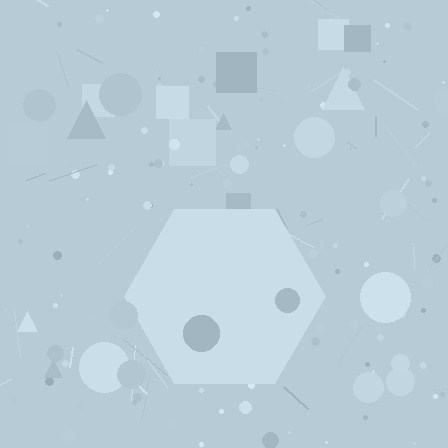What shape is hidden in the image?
A hexagon is hidden in the image.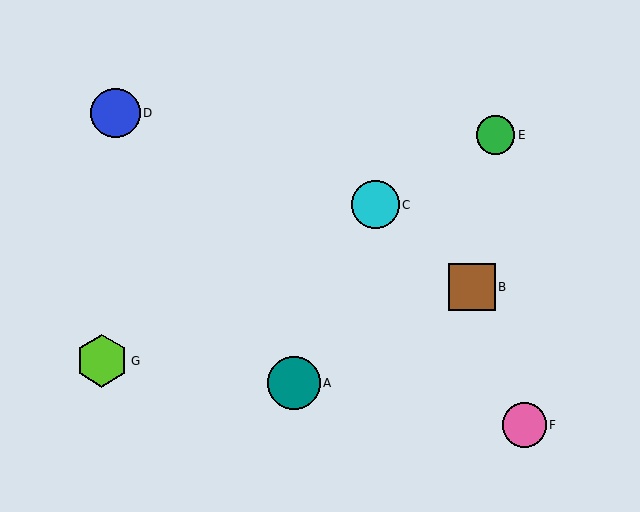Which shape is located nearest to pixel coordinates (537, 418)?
The pink circle (labeled F) at (524, 425) is nearest to that location.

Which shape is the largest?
The lime hexagon (labeled G) is the largest.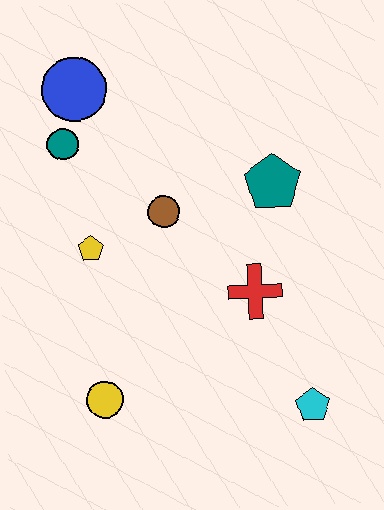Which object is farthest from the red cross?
The blue circle is farthest from the red cross.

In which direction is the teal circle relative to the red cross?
The teal circle is to the left of the red cross.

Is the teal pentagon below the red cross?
No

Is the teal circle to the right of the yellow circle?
No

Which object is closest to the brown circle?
The yellow pentagon is closest to the brown circle.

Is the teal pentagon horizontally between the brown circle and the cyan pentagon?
Yes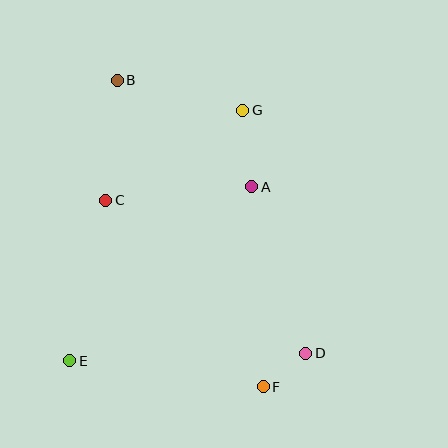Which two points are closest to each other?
Points D and F are closest to each other.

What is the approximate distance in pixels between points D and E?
The distance between D and E is approximately 236 pixels.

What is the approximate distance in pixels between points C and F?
The distance between C and F is approximately 244 pixels.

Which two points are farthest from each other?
Points B and F are farthest from each other.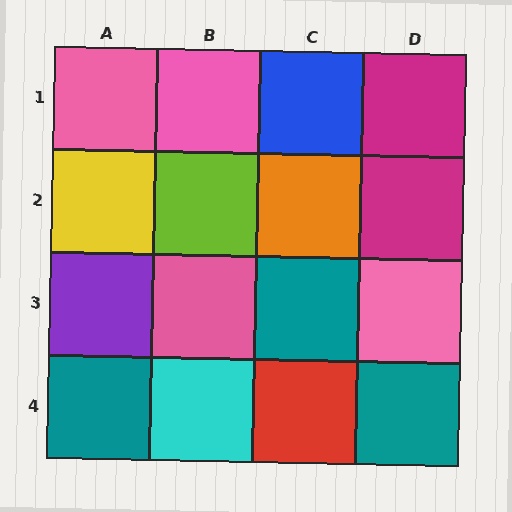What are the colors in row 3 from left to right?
Purple, pink, teal, pink.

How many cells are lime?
1 cell is lime.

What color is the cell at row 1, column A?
Pink.